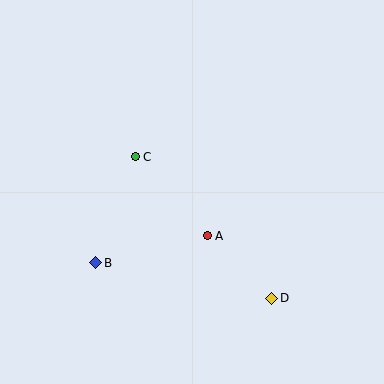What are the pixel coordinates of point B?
Point B is at (96, 263).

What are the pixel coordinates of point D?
Point D is at (272, 298).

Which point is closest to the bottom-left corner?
Point B is closest to the bottom-left corner.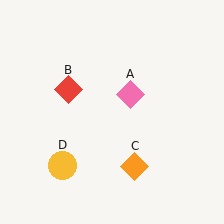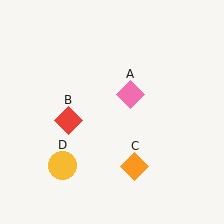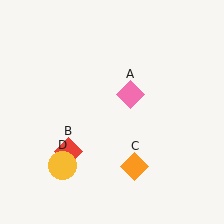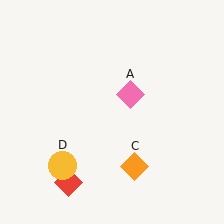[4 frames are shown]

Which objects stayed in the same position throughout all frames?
Pink diamond (object A) and orange diamond (object C) and yellow circle (object D) remained stationary.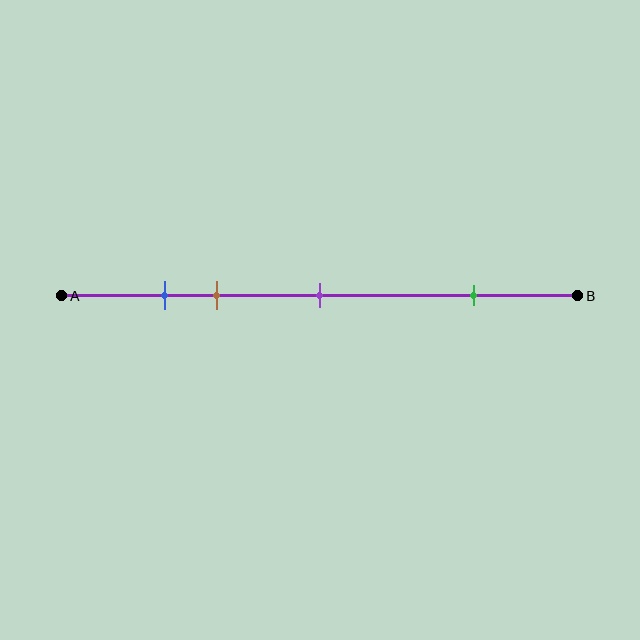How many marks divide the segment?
There are 4 marks dividing the segment.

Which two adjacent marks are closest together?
The blue and brown marks are the closest adjacent pair.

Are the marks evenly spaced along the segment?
No, the marks are not evenly spaced.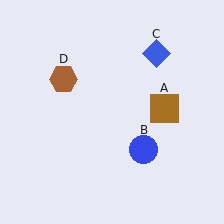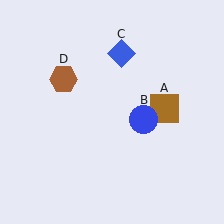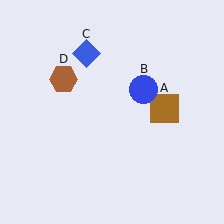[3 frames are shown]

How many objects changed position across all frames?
2 objects changed position: blue circle (object B), blue diamond (object C).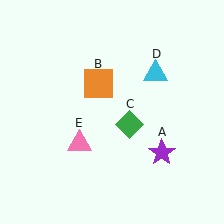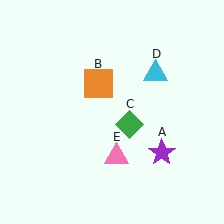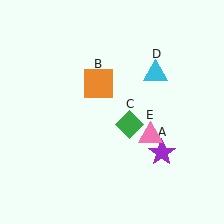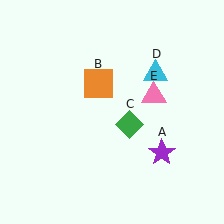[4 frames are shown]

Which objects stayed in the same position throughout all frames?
Purple star (object A) and orange square (object B) and green diamond (object C) and cyan triangle (object D) remained stationary.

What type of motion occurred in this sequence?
The pink triangle (object E) rotated counterclockwise around the center of the scene.